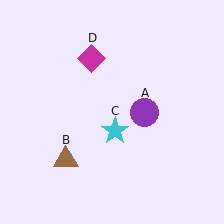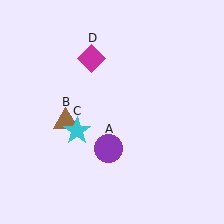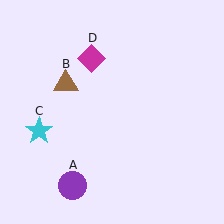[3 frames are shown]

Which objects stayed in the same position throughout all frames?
Magenta diamond (object D) remained stationary.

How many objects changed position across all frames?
3 objects changed position: purple circle (object A), brown triangle (object B), cyan star (object C).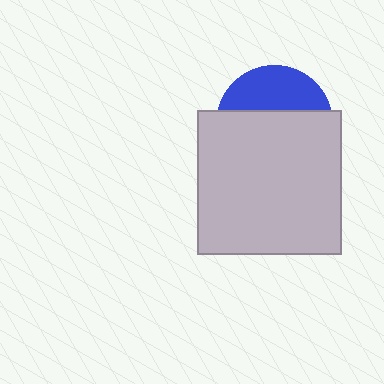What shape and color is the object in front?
The object in front is a light gray square.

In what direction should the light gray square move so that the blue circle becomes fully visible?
The light gray square should move down. That is the shortest direction to clear the overlap and leave the blue circle fully visible.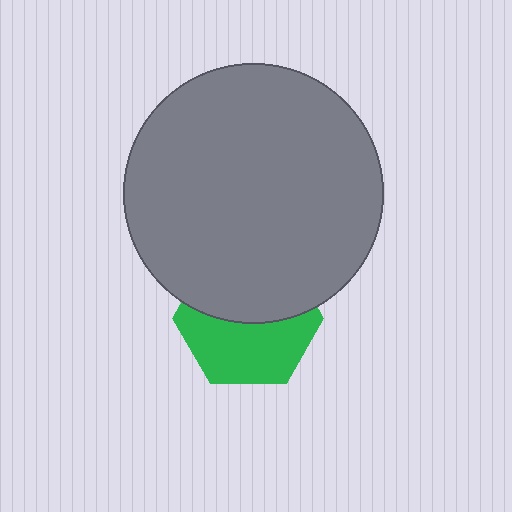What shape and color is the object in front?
The object in front is a gray circle.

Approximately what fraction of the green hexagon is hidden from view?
Roughly 49% of the green hexagon is hidden behind the gray circle.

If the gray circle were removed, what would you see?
You would see the complete green hexagon.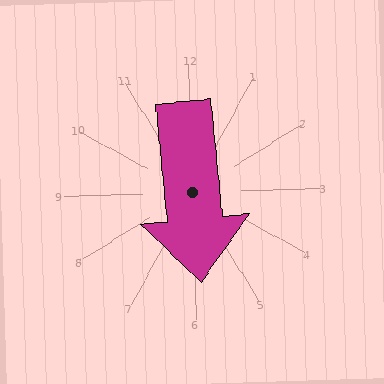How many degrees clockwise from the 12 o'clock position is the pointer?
Approximately 176 degrees.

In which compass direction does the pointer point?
South.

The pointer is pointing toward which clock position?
Roughly 6 o'clock.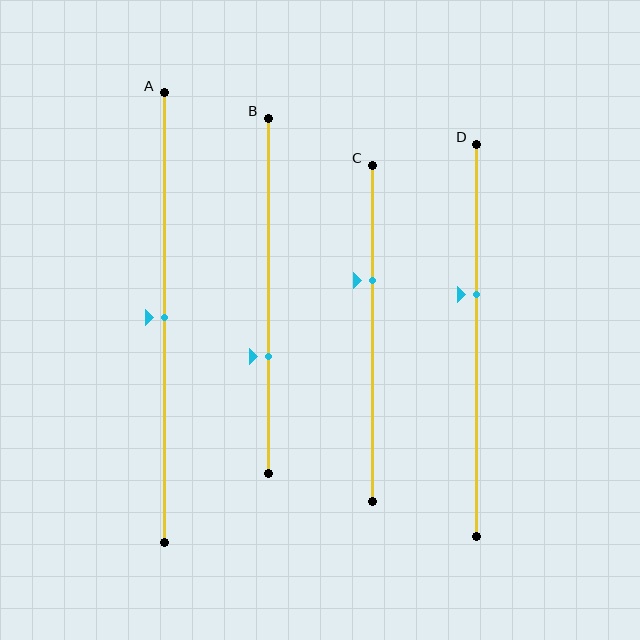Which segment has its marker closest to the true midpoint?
Segment A has its marker closest to the true midpoint.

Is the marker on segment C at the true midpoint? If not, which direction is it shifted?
No, the marker on segment C is shifted upward by about 16% of the segment length.